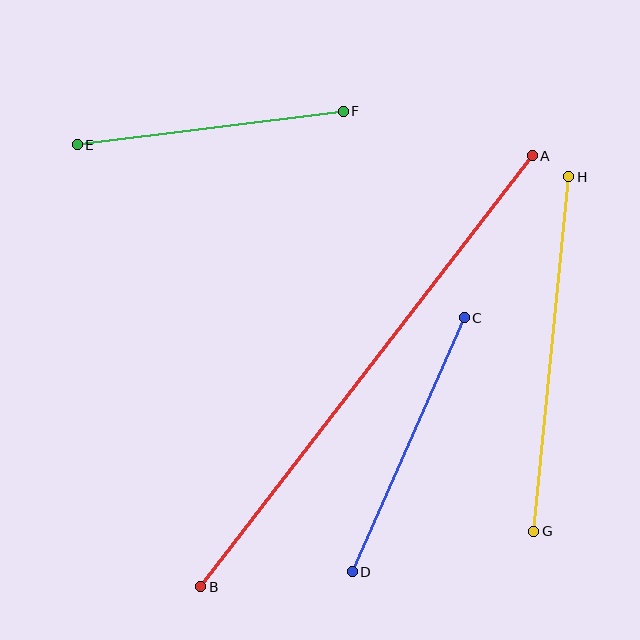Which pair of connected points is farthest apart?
Points A and B are farthest apart.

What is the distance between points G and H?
The distance is approximately 356 pixels.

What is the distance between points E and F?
The distance is approximately 268 pixels.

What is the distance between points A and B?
The distance is approximately 544 pixels.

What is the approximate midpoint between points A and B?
The midpoint is at approximately (366, 371) pixels.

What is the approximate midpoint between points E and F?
The midpoint is at approximately (210, 128) pixels.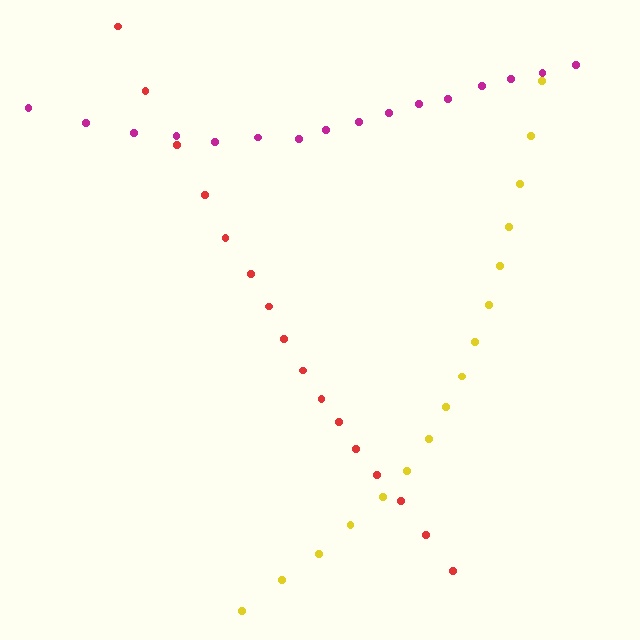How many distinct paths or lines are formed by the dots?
There are 3 distinct paths.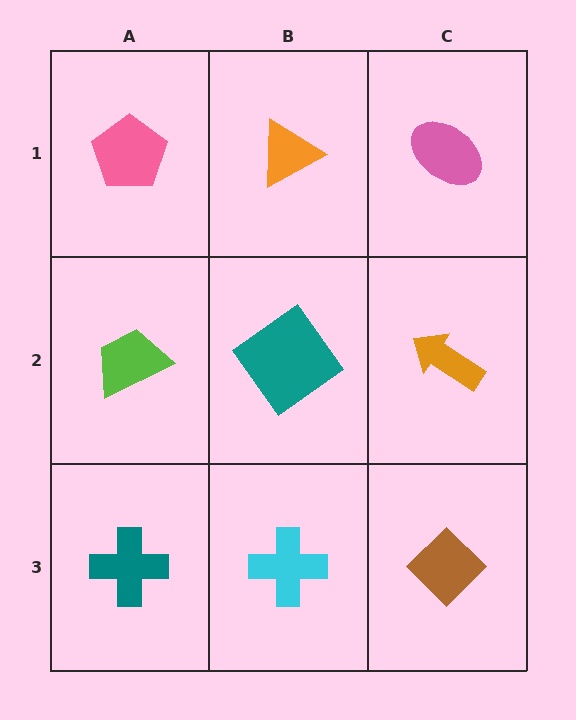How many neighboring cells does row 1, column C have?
2.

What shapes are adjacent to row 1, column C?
An orange arrow (row 2, column C), an orange triangle (row 1, column B).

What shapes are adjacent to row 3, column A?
A lime trapezoid (row 2, column A), a cyan cross (row 3, column B).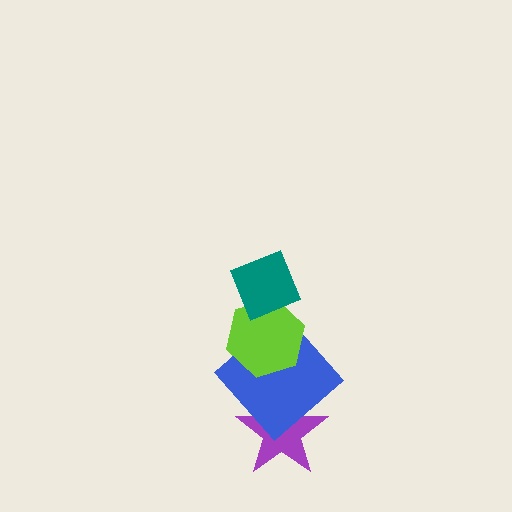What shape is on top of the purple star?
The blue diamond is on top of the purple star.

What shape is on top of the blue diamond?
The lime hexagon is on top of the blue diamond.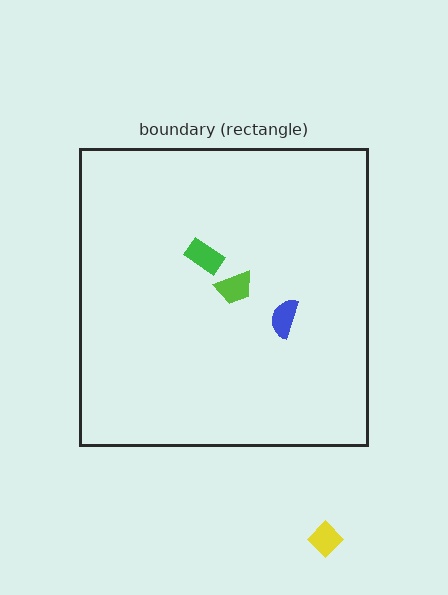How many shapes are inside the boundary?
3 inside, 1 outside.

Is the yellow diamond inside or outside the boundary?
Outside.